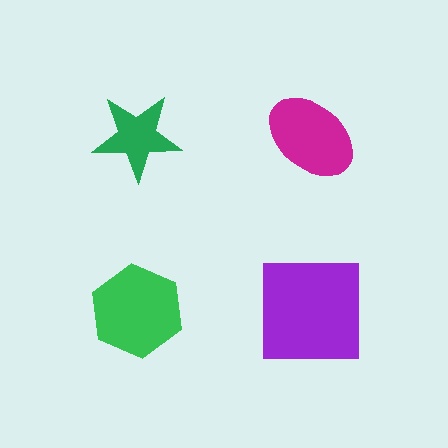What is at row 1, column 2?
A magenta ellipse.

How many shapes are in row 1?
2 shapes.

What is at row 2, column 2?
A purple square.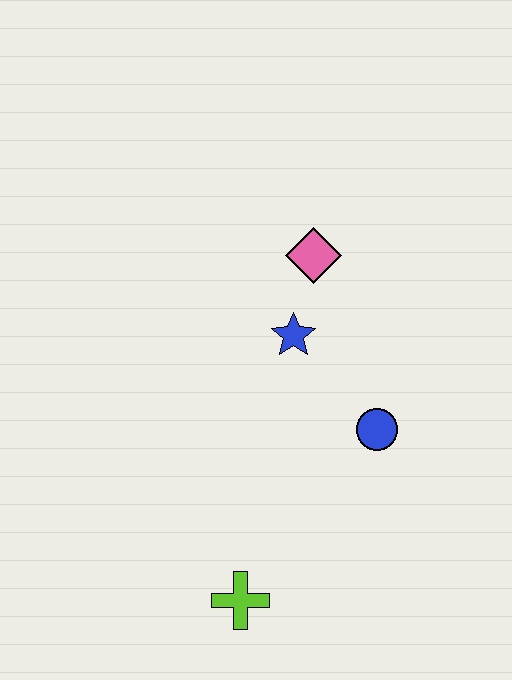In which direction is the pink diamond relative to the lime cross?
The pink diamond is above the lime cross.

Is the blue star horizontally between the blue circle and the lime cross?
Yes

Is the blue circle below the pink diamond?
Yes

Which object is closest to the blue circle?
The blue star is closest to the blue circle.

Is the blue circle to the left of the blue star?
No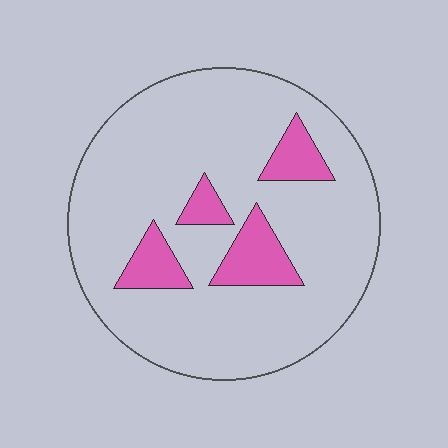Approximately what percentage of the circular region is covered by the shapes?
Approximately 15%.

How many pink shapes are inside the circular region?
4.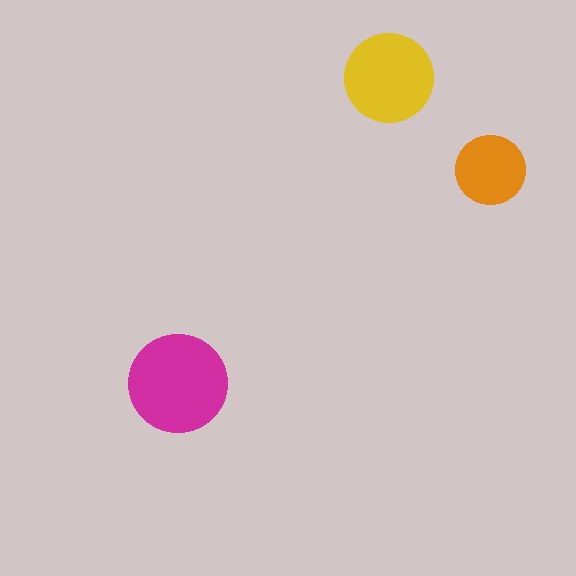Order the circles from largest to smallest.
the magenta one, the yellow one, the orange one.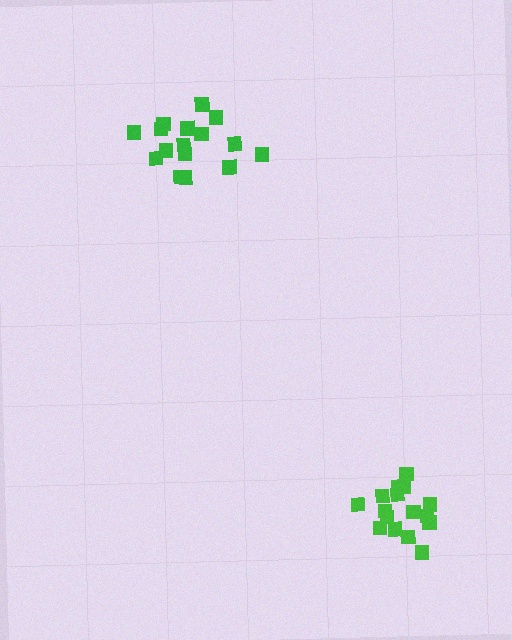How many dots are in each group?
Group 1: 17 dots, Group 2: 16 dots (33 total).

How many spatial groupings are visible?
There are 2 spatial groupings.